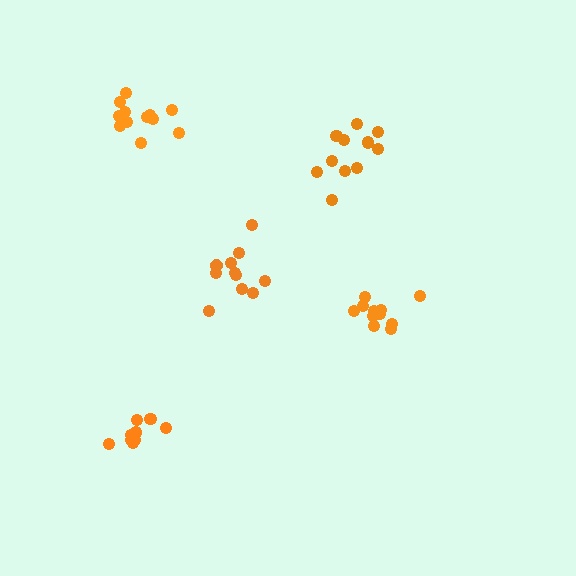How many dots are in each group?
Group 1: 12 dots, Group 2: 11 dots, Group 3: 11 dots, Group 4: 12 dots, Group 5: 11 dots (57 total).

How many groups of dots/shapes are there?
There are 5 groups.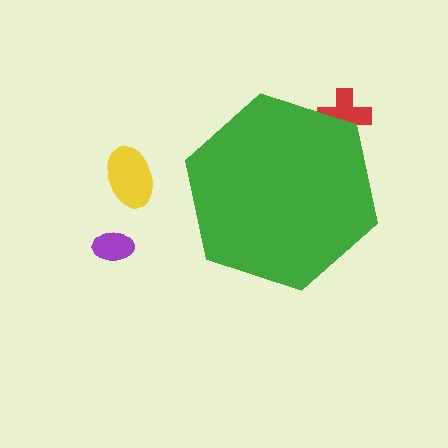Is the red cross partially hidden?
Yes, the red cross is partially hidden behind the green hexagon.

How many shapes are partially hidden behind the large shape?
1 shape is partially hidden.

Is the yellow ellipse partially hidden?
No, the yellow ellipse is fully visible.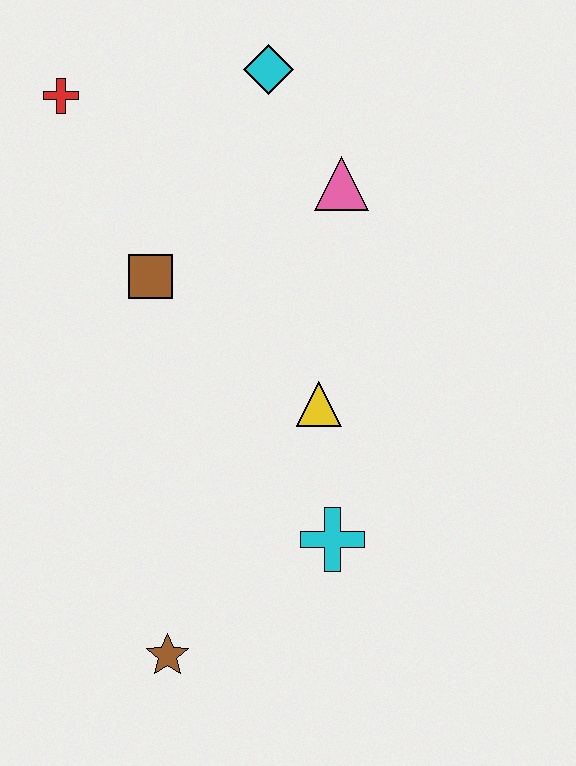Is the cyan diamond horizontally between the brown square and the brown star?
No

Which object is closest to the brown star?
The cyan cross is closest to the brown star.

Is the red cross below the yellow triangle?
No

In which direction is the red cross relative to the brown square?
The red cross is above the brown square.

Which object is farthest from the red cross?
The brown star is farthest from the red cross.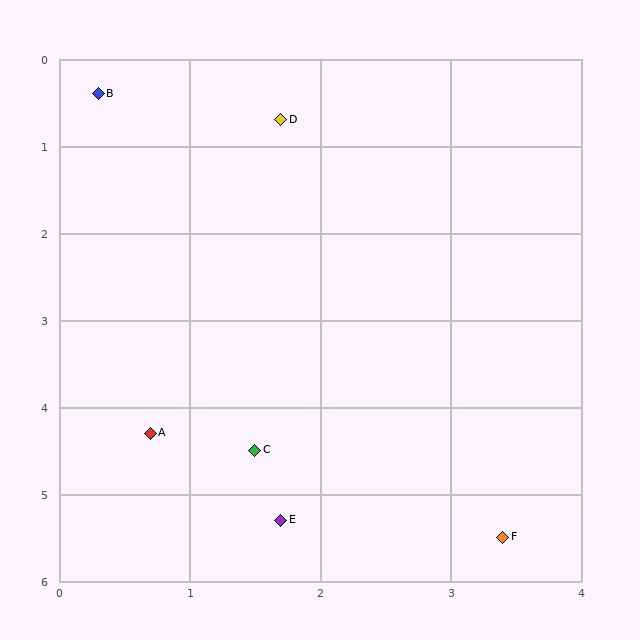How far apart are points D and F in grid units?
Points D and F are about 5.1 grid units apart.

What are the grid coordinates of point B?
Point B is at approximately (0.3, 0.4).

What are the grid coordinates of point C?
Point C is at approximately (1.5, 4.5).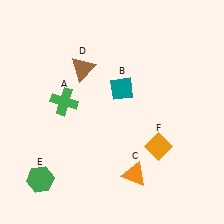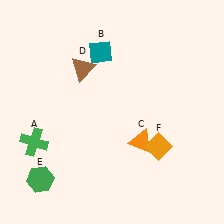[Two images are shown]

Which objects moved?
The objects that moved are: the green cross (A), the teal diamond (B), the orange triangle (C).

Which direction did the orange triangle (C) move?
The orange triangle (C) moved up.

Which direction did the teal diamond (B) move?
The teal diamond (B) moved up.